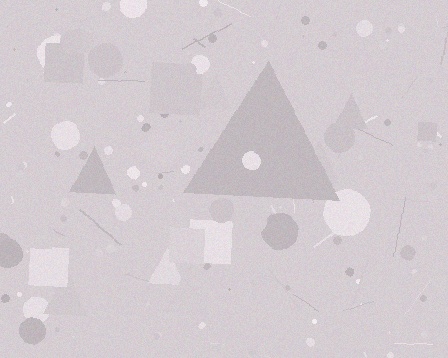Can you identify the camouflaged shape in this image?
The camouflaged shape is a triangle.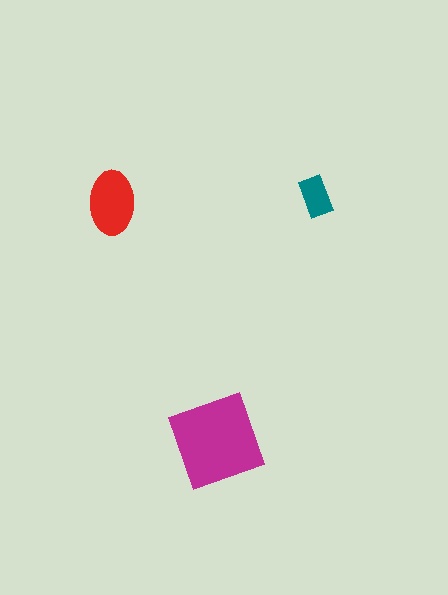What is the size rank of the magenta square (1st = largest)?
1st.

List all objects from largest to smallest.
The magenta square, the red ellipse, the teal rectangle.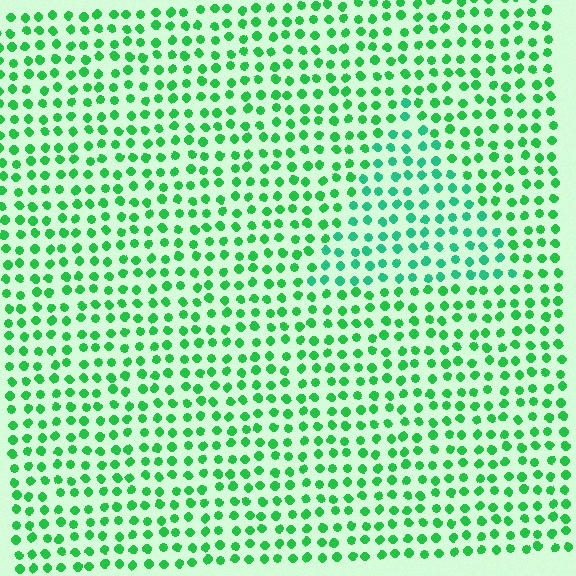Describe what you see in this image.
The image is filled with small green elements in a uniform arrangement. A triangle-shaped region is visible where the elements are tinted to a slightly different hue, forming a subtle color boundary.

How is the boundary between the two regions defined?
The boundary is defined purely by a slight shift in hue (about 24 degrees). Spacing, size, and orientation are identical on both sides.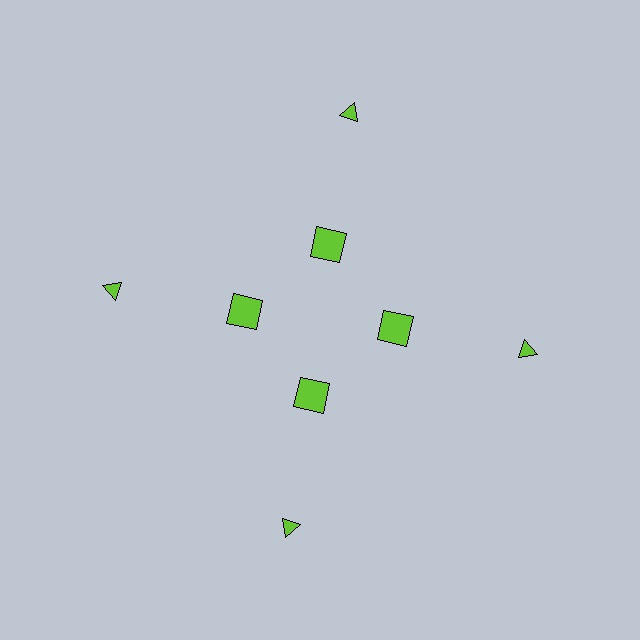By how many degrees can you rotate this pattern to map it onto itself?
The pattern maps onto itself every 90 degrees of rotation.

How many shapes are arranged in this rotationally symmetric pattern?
There are 8 shapes, arranged in 4 groups of 2.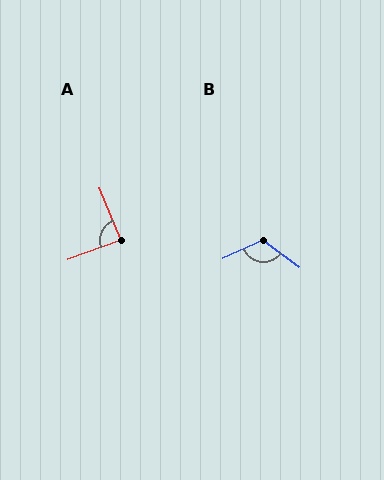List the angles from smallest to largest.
A (88°), B (120°).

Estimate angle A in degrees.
Approximately 88 degrees.